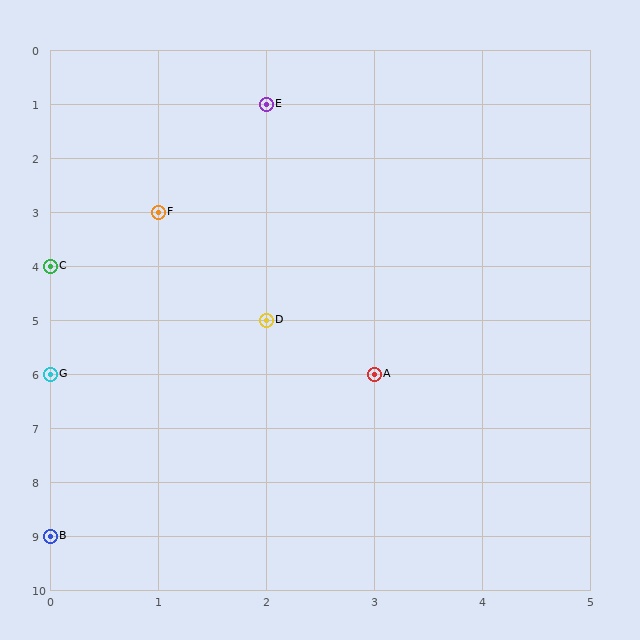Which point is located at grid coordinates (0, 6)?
Point G is at (0, 6).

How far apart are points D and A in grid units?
Points D and A are 1 column and 1 row apart (about 1.4 grid units diagonally).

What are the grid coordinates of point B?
Point B is at grid coordinates (0, 9).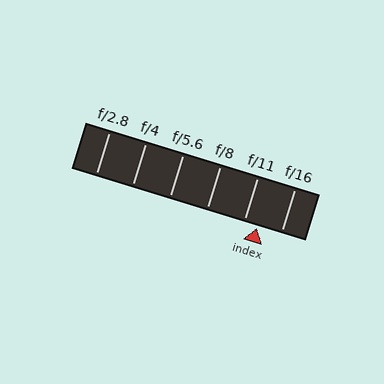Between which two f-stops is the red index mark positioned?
The index mark is between f/11 and f/16.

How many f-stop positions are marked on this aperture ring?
There are 6 f-stop positions marked.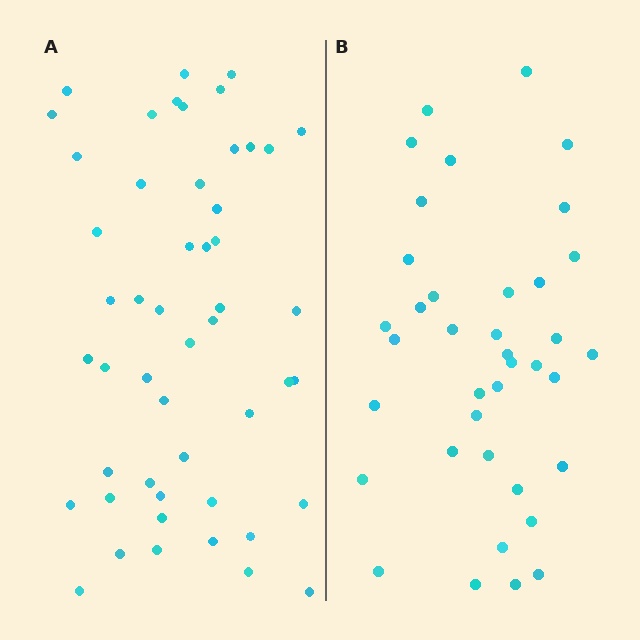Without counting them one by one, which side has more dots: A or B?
Region A (the left region) has more dots.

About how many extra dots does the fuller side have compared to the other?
Region A has roughly 12 or so more dots than region B.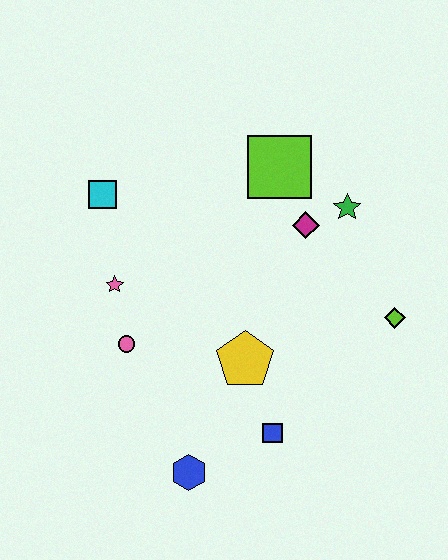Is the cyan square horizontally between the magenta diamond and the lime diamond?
No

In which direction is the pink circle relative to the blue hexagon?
The pink circle is above the blue hexagon.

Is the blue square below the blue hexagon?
No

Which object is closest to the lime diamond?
The green star is closest to the lime diamond.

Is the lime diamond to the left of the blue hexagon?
No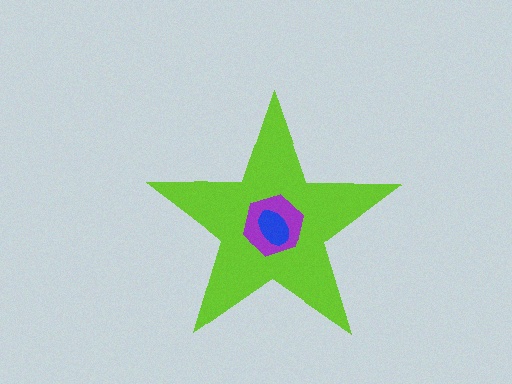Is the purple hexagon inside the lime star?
Yes.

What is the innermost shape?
The blue ellipse.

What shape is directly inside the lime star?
The purple hexagon.